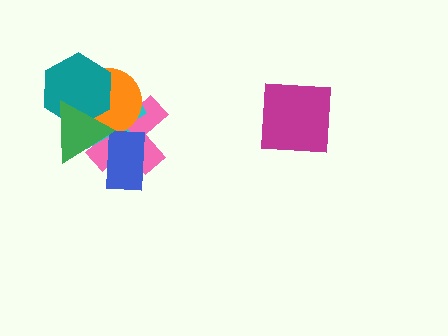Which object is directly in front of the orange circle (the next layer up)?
The teal hexagon is directly in front of the orange circle.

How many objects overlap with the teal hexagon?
4 objects overlap with the teal hexagon.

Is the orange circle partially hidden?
Yes, it is partially covered by another shape.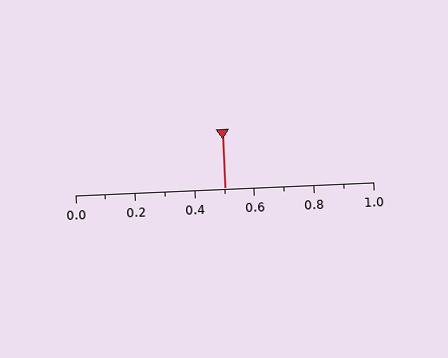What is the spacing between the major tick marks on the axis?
The major ticks are spaced 0.2 apart.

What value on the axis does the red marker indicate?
The marker indicates approximately 0.5.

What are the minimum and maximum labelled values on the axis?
The axis runs from 0.0 to 1.0.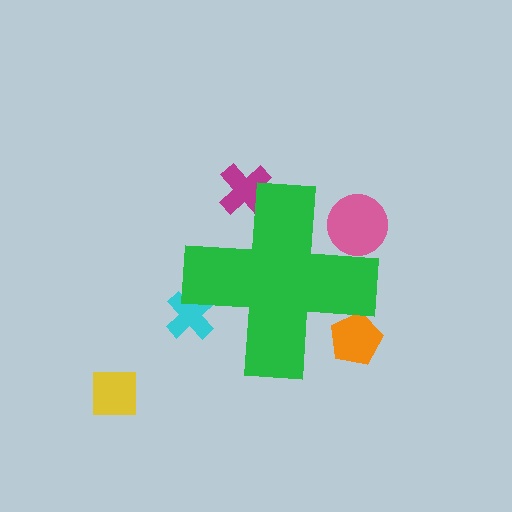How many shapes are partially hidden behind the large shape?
4 shapes are partially hidden.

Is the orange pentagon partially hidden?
Yes, the orange pentagon is partially hidden behind the green cross.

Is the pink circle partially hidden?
Yes, the pink circle is partially hidden behind the green cross.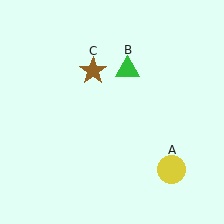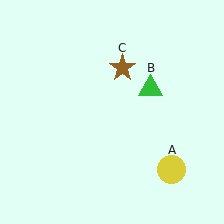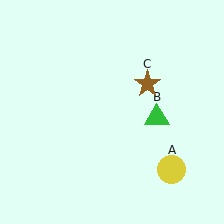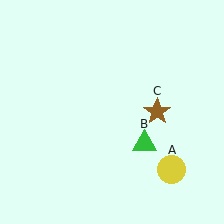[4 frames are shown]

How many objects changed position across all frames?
2 objects changed position: green triangle (object B), brown star (object C).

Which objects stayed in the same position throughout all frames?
Yellow circle (object A) remained stationary.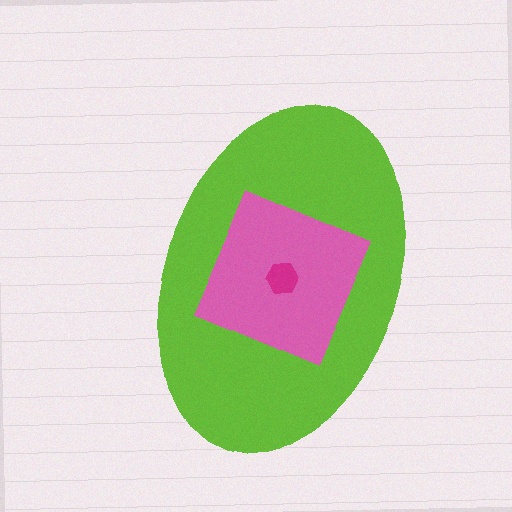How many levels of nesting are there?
3.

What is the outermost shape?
The lime ellipse.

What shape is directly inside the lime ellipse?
The pink square.